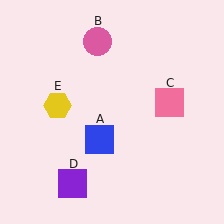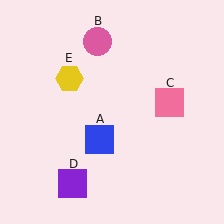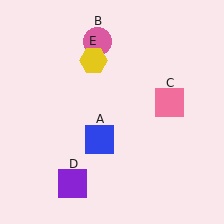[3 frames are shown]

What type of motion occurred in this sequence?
The yellow hexagon (object E) rotated clockwise around the center of the scene.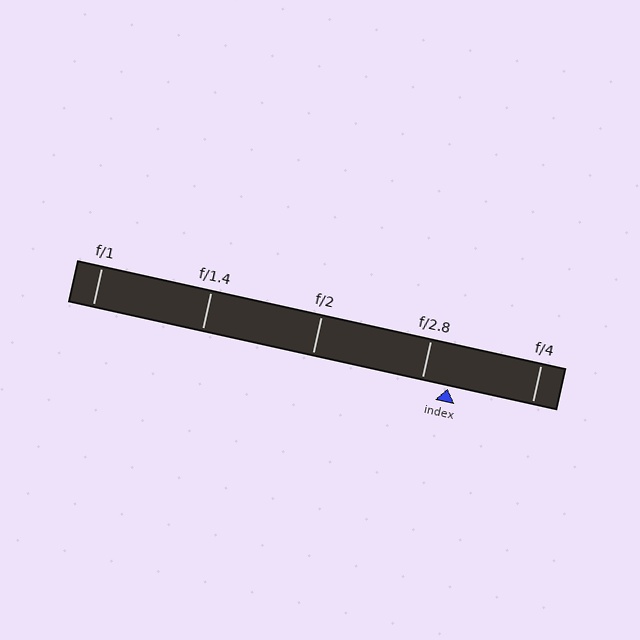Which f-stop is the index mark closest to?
The index mark is closest to f/2.8.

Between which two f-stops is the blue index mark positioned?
The index mark is between f/2.8 and f/4.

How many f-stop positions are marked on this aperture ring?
There are 5 f-stop positions marked.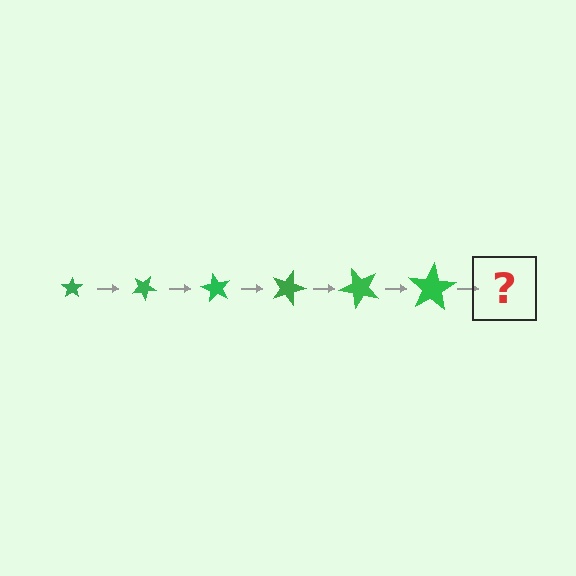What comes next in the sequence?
The next element should be a star, larger than the previous one and rotated 180 degrees from the start.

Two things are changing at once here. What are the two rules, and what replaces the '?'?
The two rules are that the star grows larger each step and it rotates 30 degrees each step. The '?' should be a star, larger than the previous one and rotated 180 degrees from the start.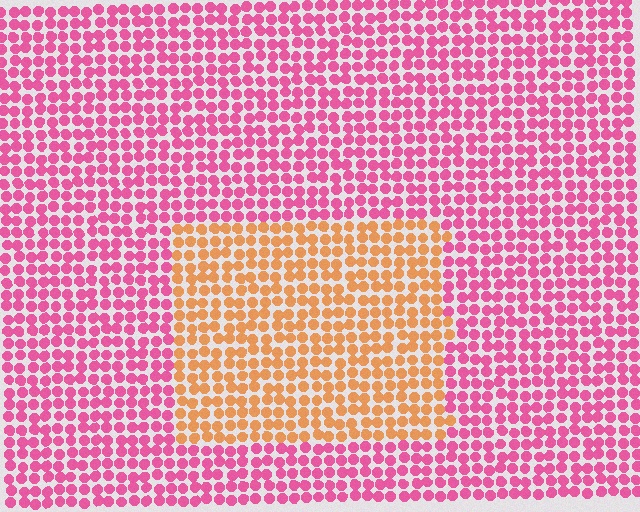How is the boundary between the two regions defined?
The boundary is defined purely by a slight shift in hue (about 57 degrees). Spacing, size, and orientation are identical on both sides.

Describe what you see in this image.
The image is filled with small pink elements in a uniform arrangement. A rectangle-shaped region is visible where the elements are tinted to a slightly different hue, forming a subtle color boundary.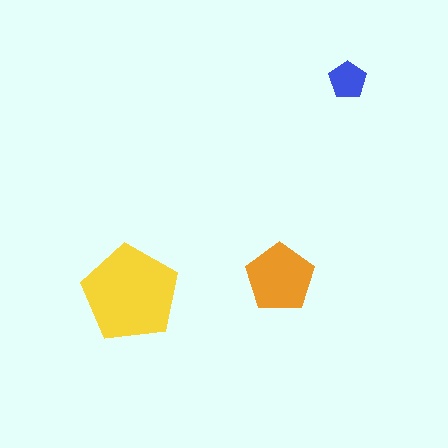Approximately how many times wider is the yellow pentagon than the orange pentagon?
About 1.5 times wider.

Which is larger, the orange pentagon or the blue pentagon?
The orange one.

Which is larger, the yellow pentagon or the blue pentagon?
The yellow one.